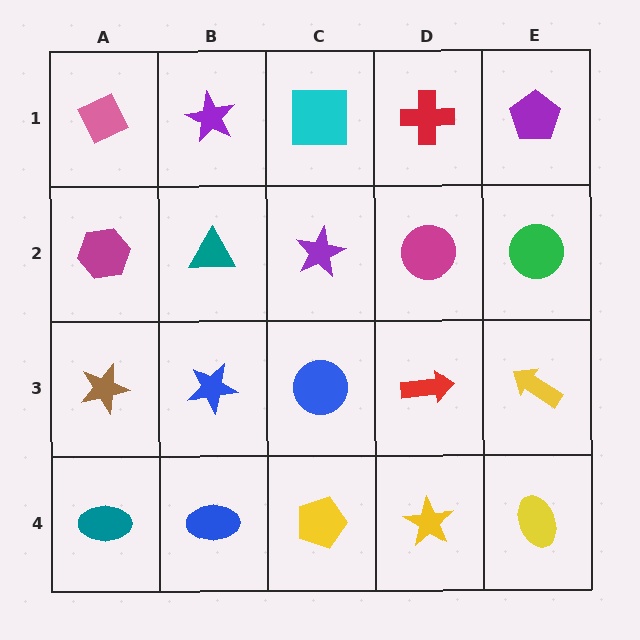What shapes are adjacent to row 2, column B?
A purple star (row 1, column B), a blue star (row 3, column B), a magenta hexagon (row 2, column A), a purple star (row 2, column C).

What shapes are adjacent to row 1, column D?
A magenta circle (row 2, column D), a cyan square (row 1, column C), a purple pentagon (row 1, column E).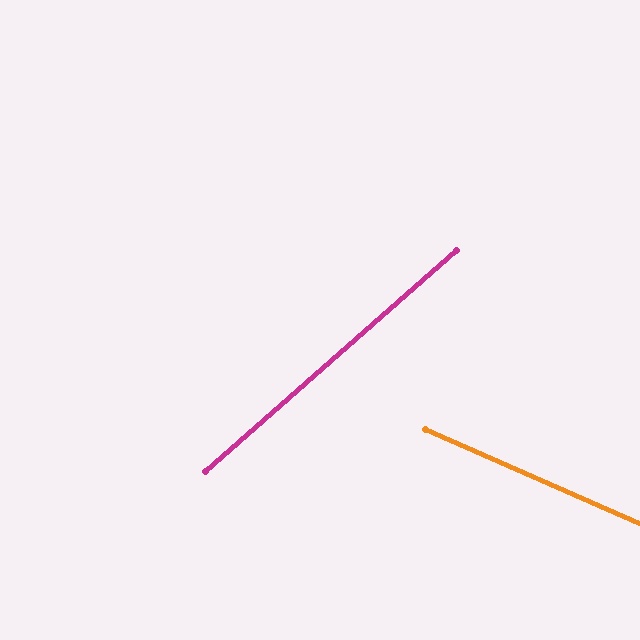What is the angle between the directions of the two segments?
Approximately 65 degrees.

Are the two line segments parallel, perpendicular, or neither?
Neither parallel nor perpendicular — they differ by about 65°.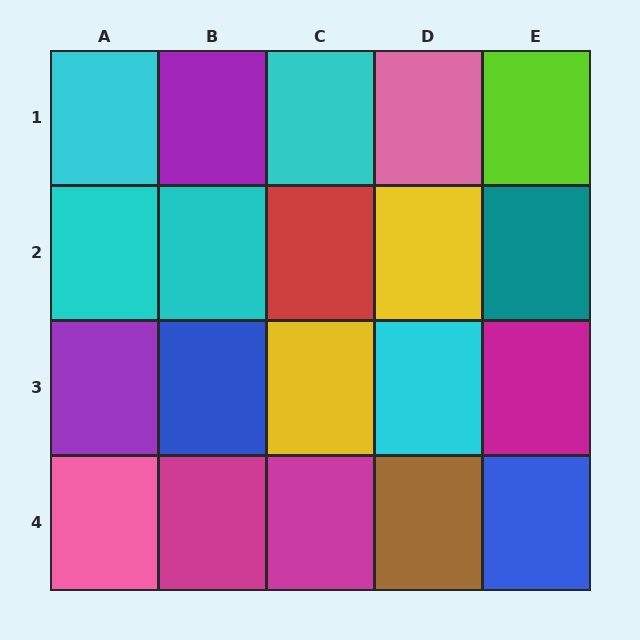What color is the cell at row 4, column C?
Magenta.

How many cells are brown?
1 cell is brown.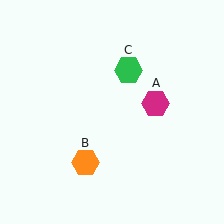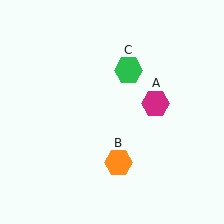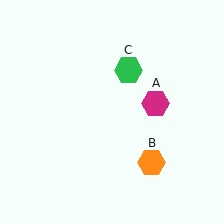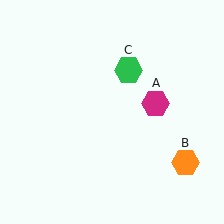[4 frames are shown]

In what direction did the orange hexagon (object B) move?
The orange hexagon (object B) moved right.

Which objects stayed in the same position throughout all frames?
Magenta hexagon (object A) and green hexagon (object C) remained stationary.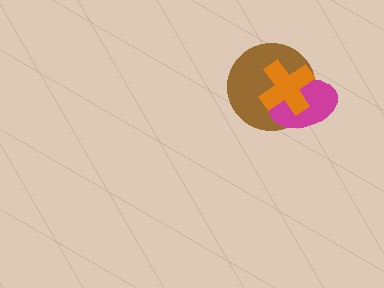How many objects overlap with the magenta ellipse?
2 objects overlap with the magenta ellipse.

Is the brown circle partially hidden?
Yes, it is partially covered by another shape.